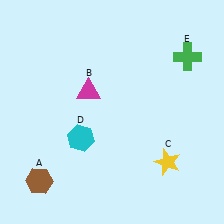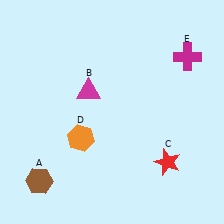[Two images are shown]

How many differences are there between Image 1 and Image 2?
There are 3 differences between the two images.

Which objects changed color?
C changed from yellow to red. D changed from cyan to orange. E changed from green to magenta.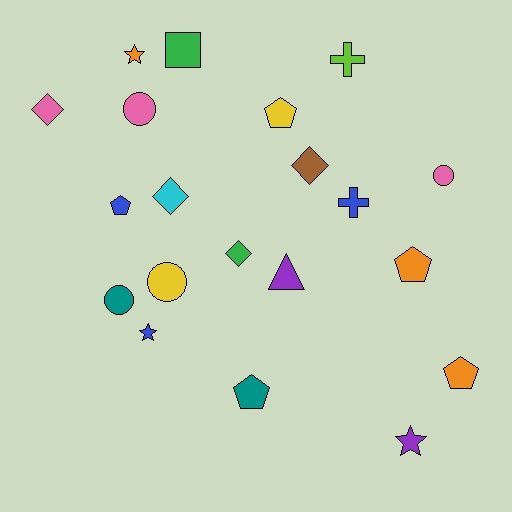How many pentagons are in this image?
There are 5 pentagons.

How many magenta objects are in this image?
There are no magenta objects.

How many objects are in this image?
There are 20 objects.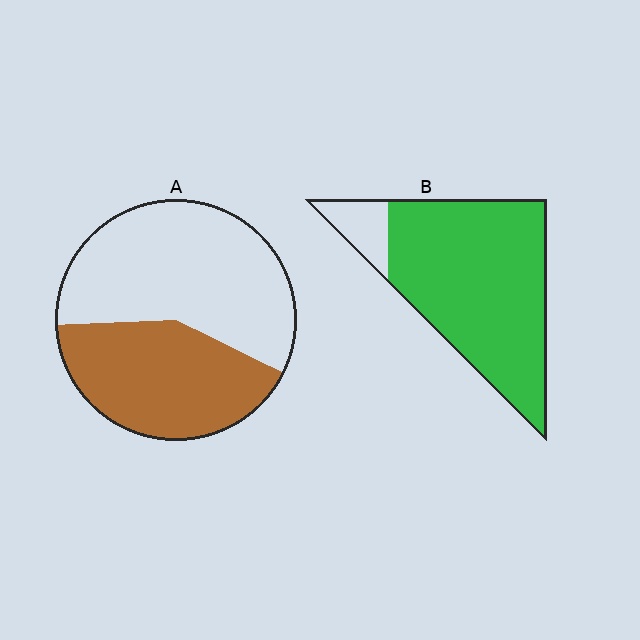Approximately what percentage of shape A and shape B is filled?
A is approximately 40% and B is approximately 90%.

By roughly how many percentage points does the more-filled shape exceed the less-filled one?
By roughly 45 percentage points (B over A).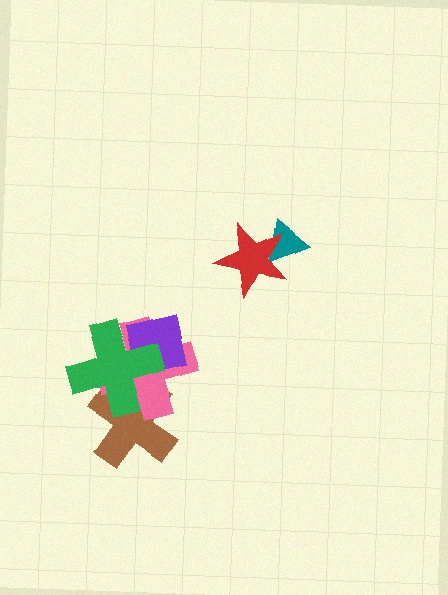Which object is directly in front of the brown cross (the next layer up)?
The pink cross is directly in front of the brown cross.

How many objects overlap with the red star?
1 object overlaps with the red star.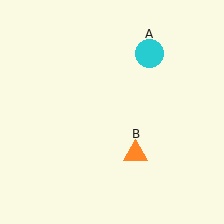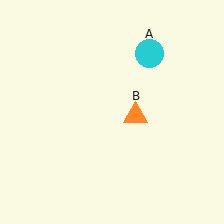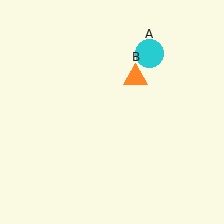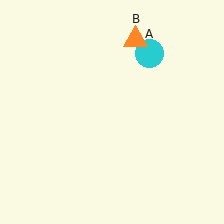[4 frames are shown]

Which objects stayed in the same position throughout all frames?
Cyan circle (object A) remained stationary.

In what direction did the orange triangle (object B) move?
The orange triangle (object B) moved up.